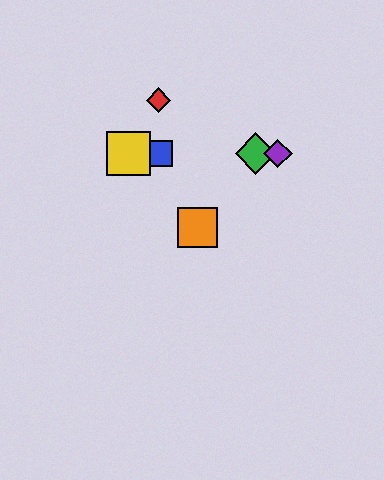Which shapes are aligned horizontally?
The blue square, the green diamond, the yellow square, the purple diamond are aligned horizontally.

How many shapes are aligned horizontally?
4 shapes (the blue square, the green diamond, the yellow square, the purple diamond) are aligned horizontally.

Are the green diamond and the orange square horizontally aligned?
No, the green diamond is at y≈154 and the orange square is at y≈227.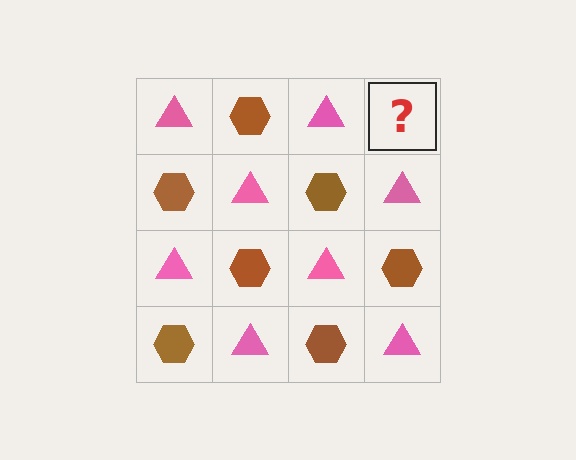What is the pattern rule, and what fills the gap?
The rule is that it alternates pink triangle and brown hexagon in a checkerboard pattern. The gap should be filled with a brown hexagon.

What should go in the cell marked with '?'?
The missing cell should contain a brown hexagon.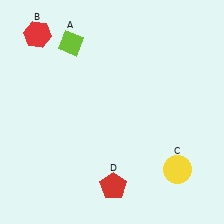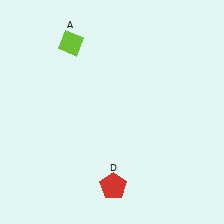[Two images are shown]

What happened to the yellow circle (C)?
The yellow circle (C) was removed in Image 2. It was in the bottom-right area of Image 1.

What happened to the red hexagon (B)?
The red hexagon (B) was removed in Image 2. It was in the top-left area of Image 1.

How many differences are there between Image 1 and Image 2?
There are 2 differences between the two images.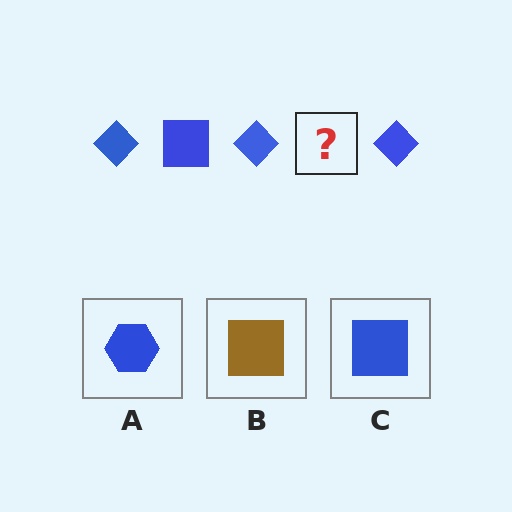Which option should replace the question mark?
Option C.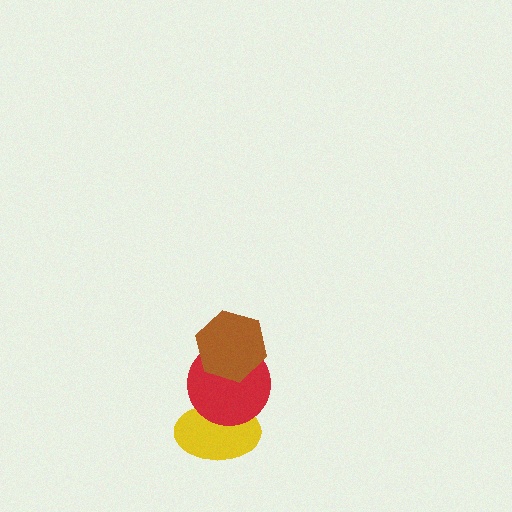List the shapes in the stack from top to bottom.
From top to bottom: the brown hexagon, the red circle, the yellow ellipse.